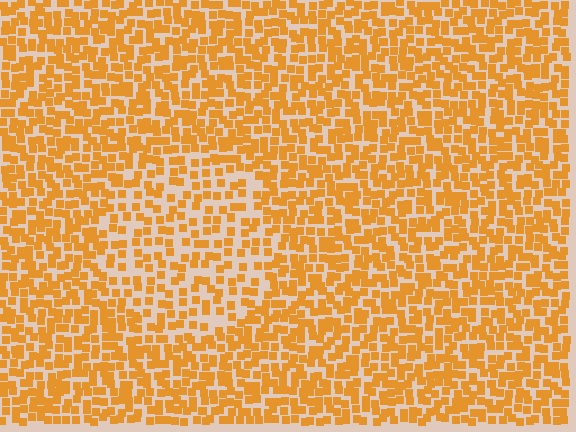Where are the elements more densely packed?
The elements are more densely packed outside the circle boundary.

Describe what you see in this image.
The image contains small orange elements arranged at two different densities. A circle-shaped region is visible where the elements are less densely packed than the surrounding area.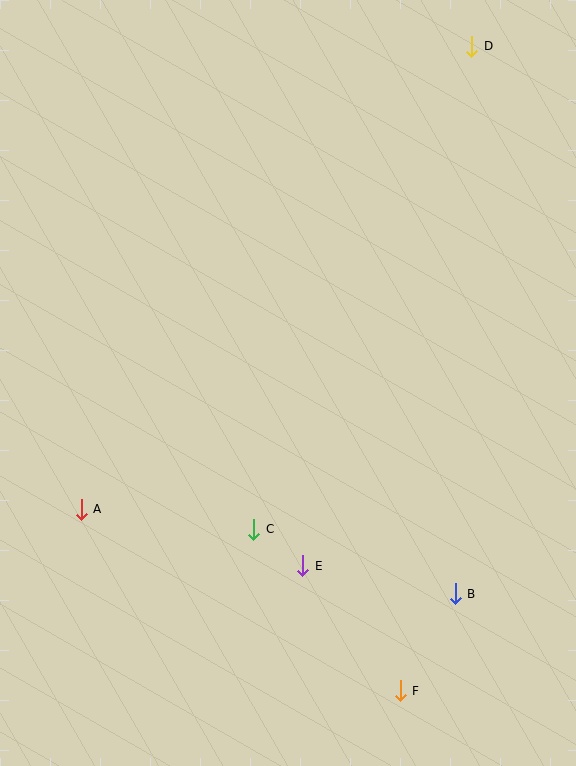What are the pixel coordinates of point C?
Point C is at (254, 529).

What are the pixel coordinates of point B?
Point B is at (455, 594).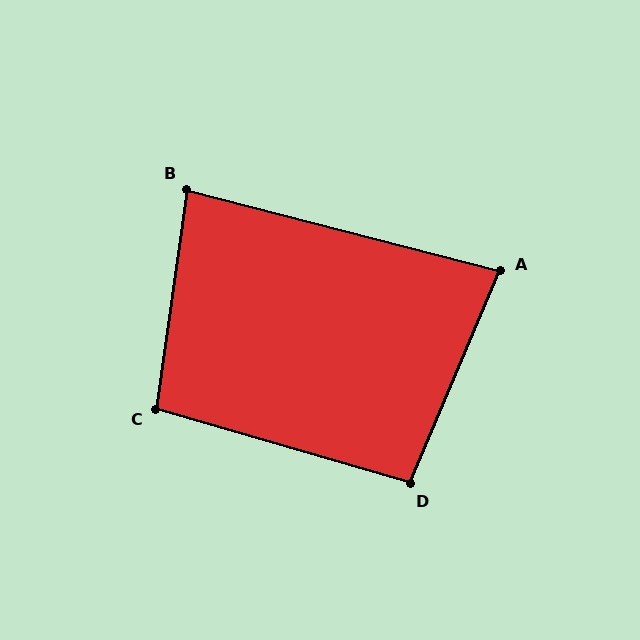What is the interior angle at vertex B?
Approximately 83 degrees (acute).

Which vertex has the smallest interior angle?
A, at approximately 82 degrees.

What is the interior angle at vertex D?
Approximately 97 degrees (obtuse).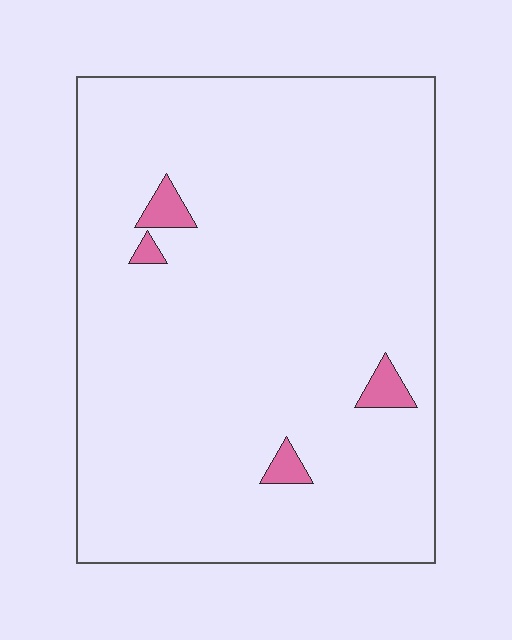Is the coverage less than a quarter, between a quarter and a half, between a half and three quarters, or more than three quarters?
Less than a quarter.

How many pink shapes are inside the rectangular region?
4.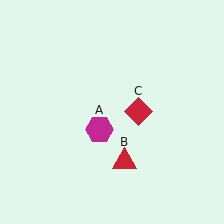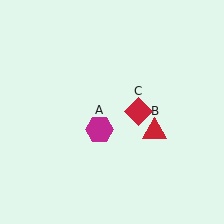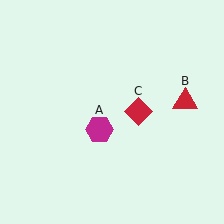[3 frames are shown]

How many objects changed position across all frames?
1 object changed position: red triangle (object B).